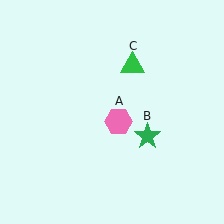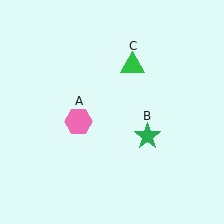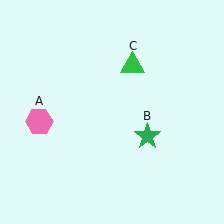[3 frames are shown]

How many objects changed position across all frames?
1 object changed position: pink hexagon (object A).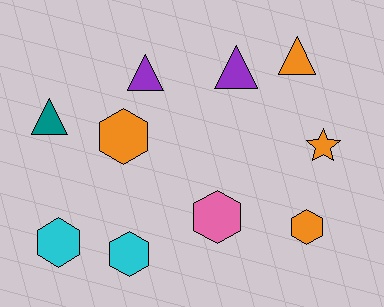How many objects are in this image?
There are 10 objects.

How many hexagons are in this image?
There are 5 hexagons.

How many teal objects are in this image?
There is 1 teal object.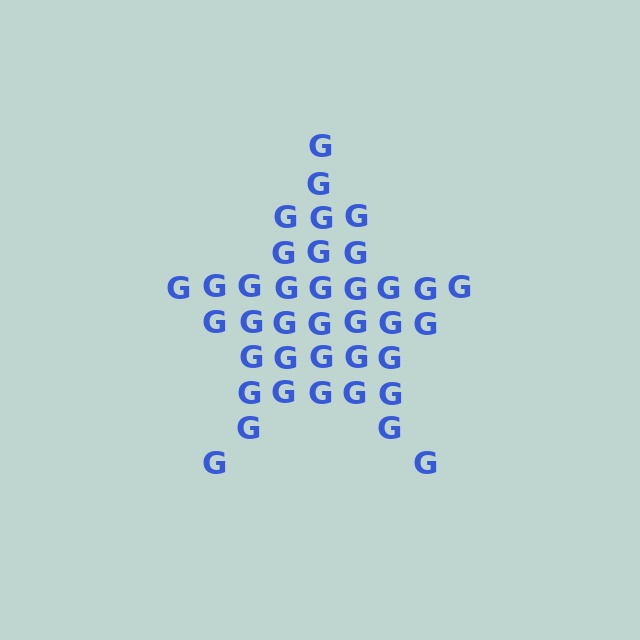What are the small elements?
The small elements are letter G's.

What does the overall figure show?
The overall figure shows a star.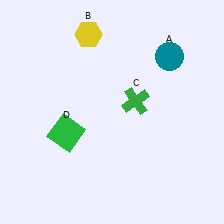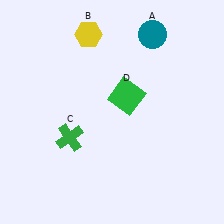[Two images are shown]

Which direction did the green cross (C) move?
The green cross (C) moved left.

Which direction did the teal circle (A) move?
The teal circle (A) moved up.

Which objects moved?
The objects that moved are: the teal circle (A), the green cross (C), the green square (D).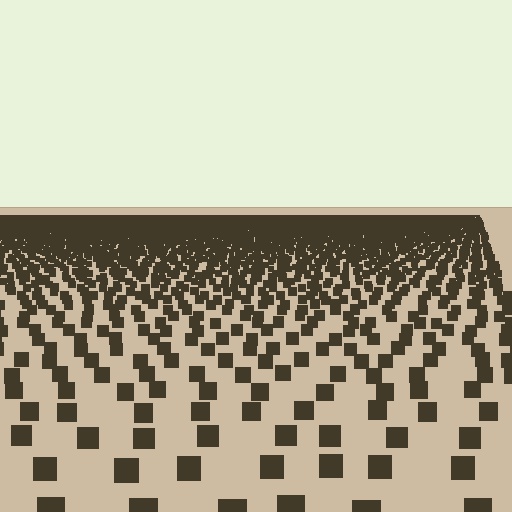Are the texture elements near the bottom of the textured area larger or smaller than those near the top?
Larger. Near the bottom, elements are closer to the viewer and appear at a bigger on-screen size.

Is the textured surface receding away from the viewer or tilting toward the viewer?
The surface is receding away from the viewer. Texture elements get smaller and denser toward the top.